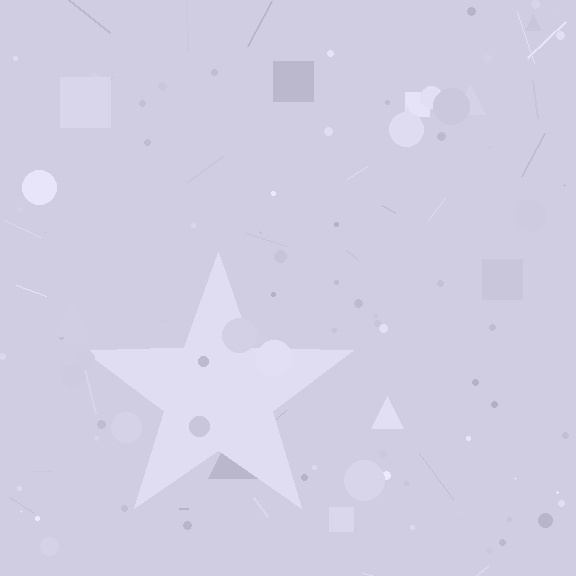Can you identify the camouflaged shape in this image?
The camouflaged shape is a star.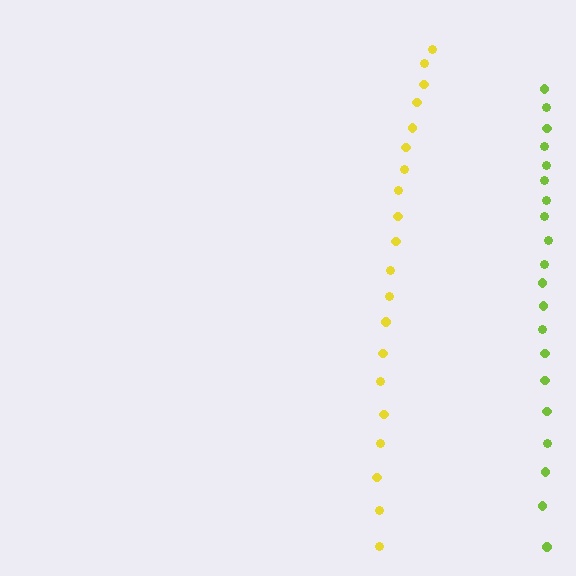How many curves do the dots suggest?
There are 2 distinct paths.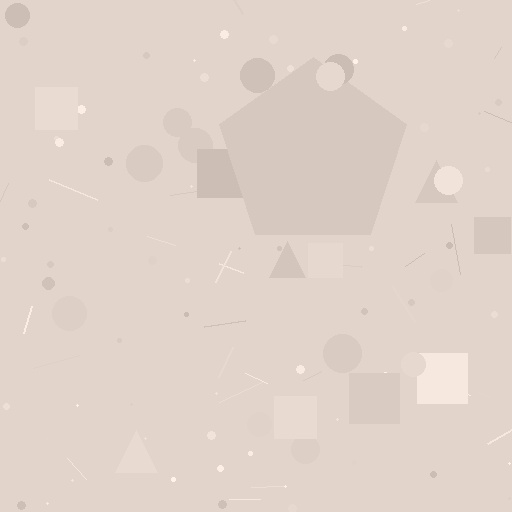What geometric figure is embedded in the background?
A pentagon is embedded in the background.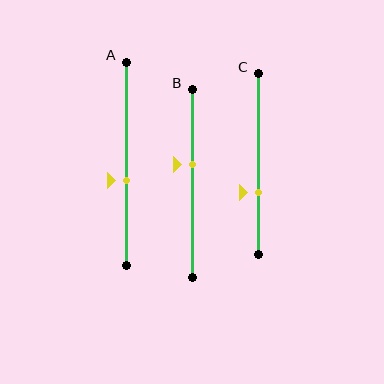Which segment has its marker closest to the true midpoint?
Segment A has its marker closest to the true midpoint.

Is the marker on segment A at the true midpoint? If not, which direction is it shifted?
No, the marker on segment A is shifted downward by about 8% of the segment length.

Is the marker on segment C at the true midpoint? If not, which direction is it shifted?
No, the marker on segment C is shifted downward by about 16% of the segment length.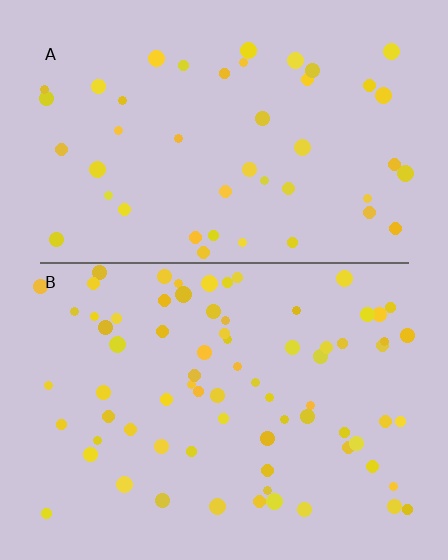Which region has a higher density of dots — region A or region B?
B (the bottom).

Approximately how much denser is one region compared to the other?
Approximately 1.7× — region B over region A.